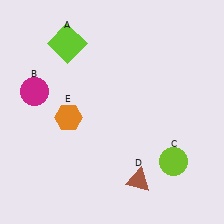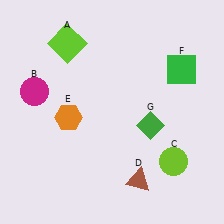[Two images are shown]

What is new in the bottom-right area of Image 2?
A green diamond (G) was added in the bottom-right area of Image 2.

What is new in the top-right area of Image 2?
A green square (F) was added in the top-right area of Image 2.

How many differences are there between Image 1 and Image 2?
There are 2 differences between the two images.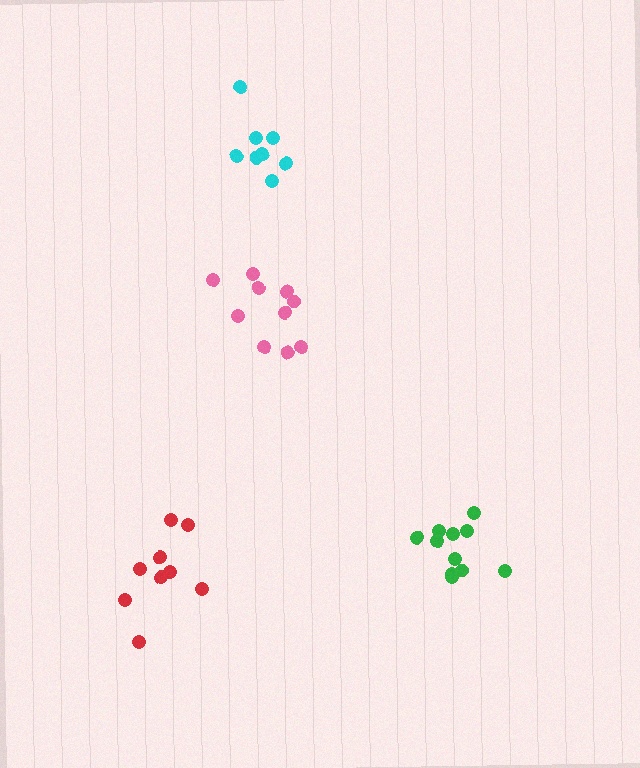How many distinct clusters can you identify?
There are 4 distinct clusters.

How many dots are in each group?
Group 1: 10 dots, Group 2: 9 dots, Group 3: 8 dots, Group 4: 11 dots (38 total).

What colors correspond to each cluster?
The clusters are colored: pink, red, cyan, green.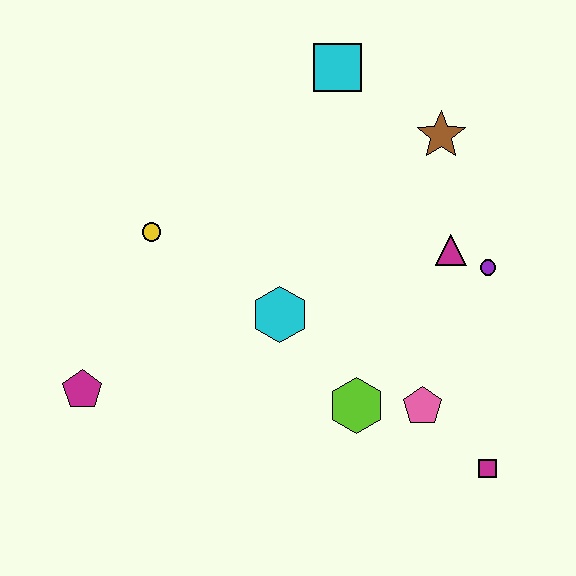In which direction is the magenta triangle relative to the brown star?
The magenta triangle is below the brown star.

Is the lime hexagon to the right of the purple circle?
No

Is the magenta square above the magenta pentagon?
No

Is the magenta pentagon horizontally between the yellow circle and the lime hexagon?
No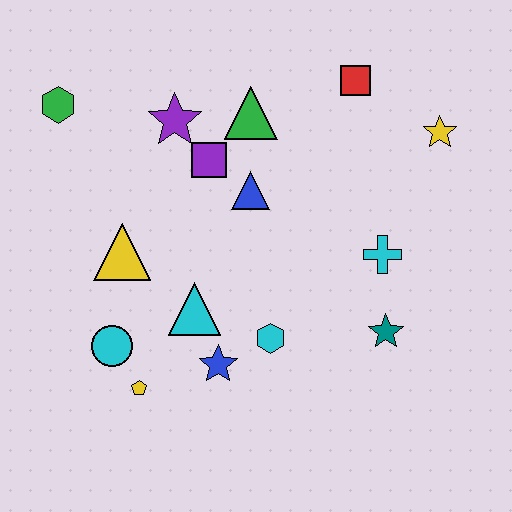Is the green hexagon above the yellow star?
Yes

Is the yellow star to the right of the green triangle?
Yes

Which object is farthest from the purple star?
The teal star is farthest from the purple star.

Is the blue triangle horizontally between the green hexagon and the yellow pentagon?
No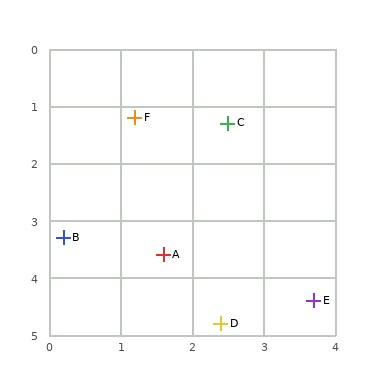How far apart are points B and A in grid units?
Points B and A are about 1.4 grid units apart.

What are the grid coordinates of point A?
Point A is at approximately (1.6, 3.6).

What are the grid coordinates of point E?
Point E is at approximately (3.7, 4.4).